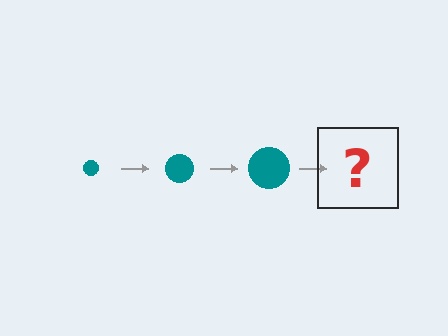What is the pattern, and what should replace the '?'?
The pattern is that the circle gets progressively larger each step. The '?' should be a teal circle, larger than the previous one.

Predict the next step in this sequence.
The next step is a teal circle, larger than the previous one.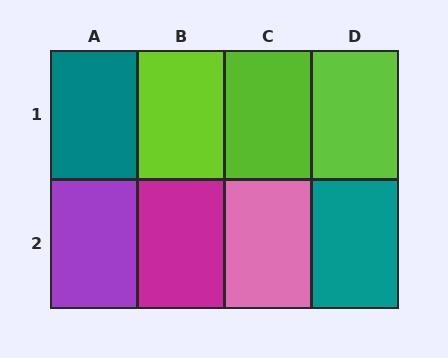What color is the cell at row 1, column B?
Lime.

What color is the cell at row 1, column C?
Lime.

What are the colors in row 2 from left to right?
Purple, magenta, pink, teal.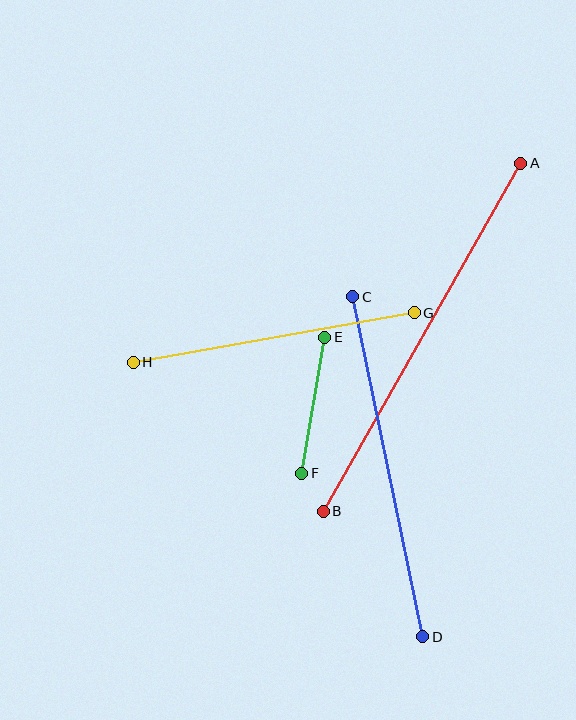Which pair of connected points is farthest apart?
Points A and B are farthest apart.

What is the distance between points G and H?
The distance is approximately 285 pixels.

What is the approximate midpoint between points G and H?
The midpoint is at approximately (274, 337) pixels.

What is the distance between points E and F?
The distance is approximately 138 pixels.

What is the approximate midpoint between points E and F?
The midpoint is at approximately (313, 405) pixels.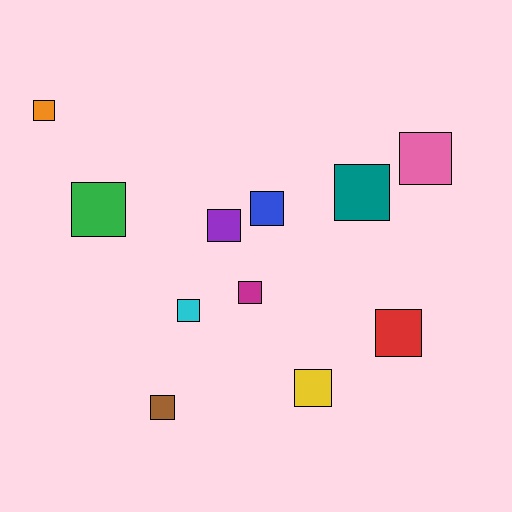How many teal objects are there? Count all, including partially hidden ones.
There is 1 teal object.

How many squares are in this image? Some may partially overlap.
There are 11 squares.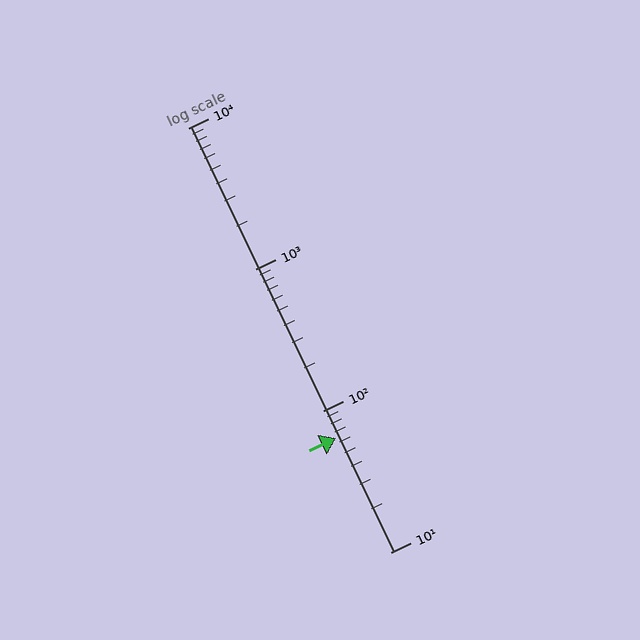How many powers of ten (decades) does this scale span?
The scale spans 3 decades, from 10 to 10000.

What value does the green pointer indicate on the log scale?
The pointer indicates approximately 64.